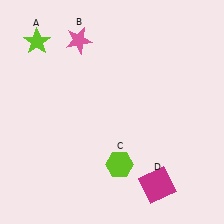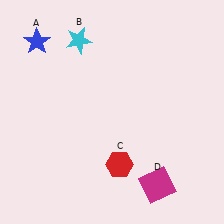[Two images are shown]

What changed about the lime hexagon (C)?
In Image 1, C is lime. In Image 2, it changed to red.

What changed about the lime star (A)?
In Image 1, A is lime. In Image 2, it changed to blue.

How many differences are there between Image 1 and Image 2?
There are 3 differences between the two images.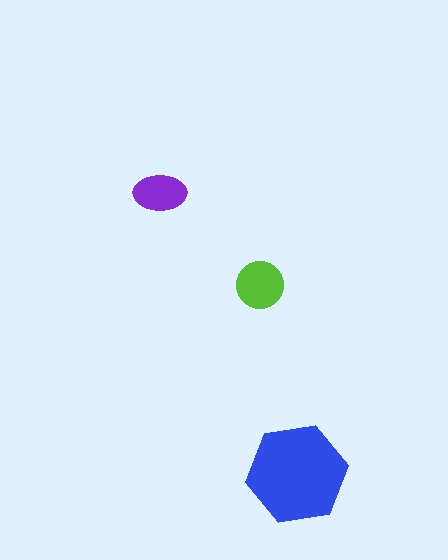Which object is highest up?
The purple ellipse is topmost.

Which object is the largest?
The blue hexagon.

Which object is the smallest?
The purple ellipse.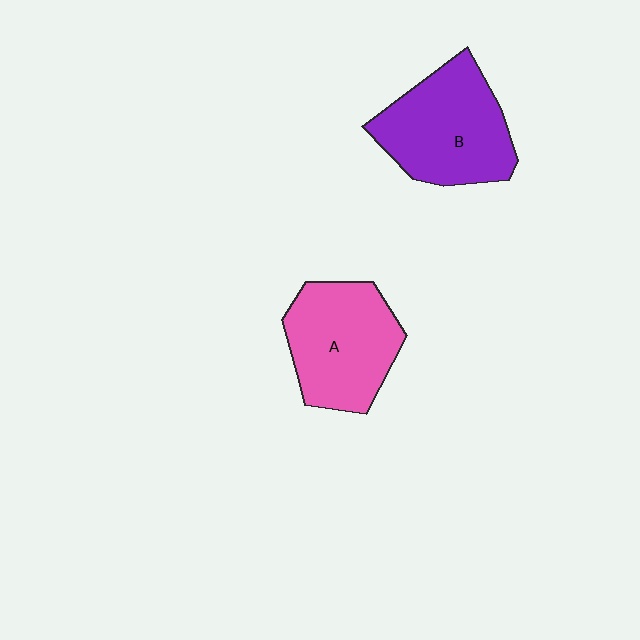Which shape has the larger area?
Shape B (purple).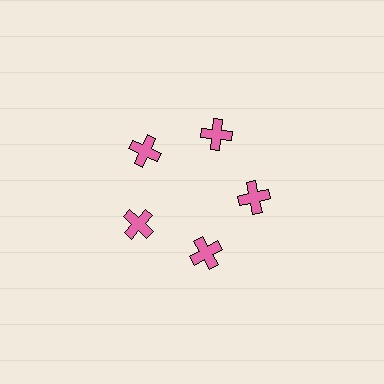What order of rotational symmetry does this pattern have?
This pattern has 5-fold rotational symmetry.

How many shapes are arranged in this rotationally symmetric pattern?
There are 5 shapes, arranged in 5 groups of 1.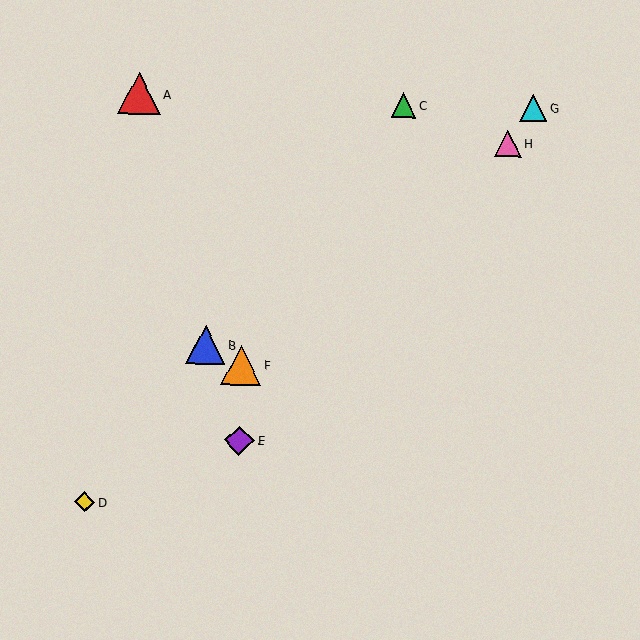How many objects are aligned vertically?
2 objects (E, F) are aligned vertically.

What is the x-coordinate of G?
Object G is at x≈533.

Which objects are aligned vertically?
Objects E, F are aligned vertically.